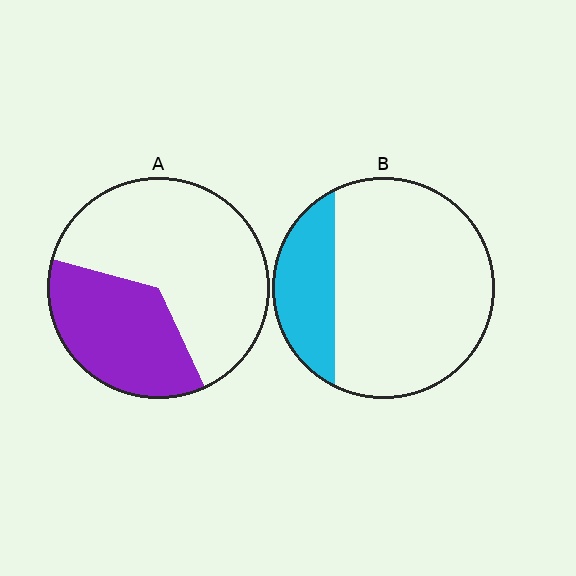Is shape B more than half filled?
No.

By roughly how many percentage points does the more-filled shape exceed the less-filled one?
By roughly 15 percentage points (A over B).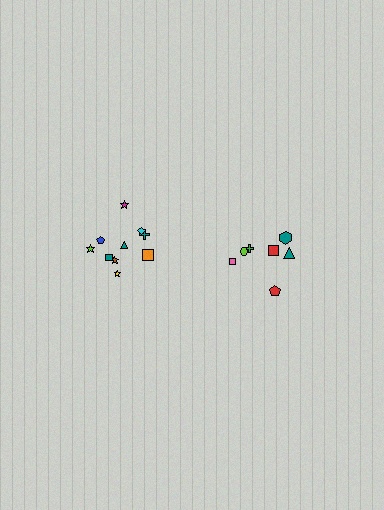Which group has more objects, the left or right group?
The left group.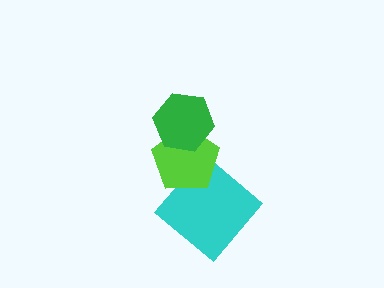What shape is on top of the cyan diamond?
The lime pentagon is on top of the cyan diamond.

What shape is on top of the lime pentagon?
The green hexagon is on top of the lime pentagon.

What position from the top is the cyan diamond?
The cyan diamond is 3rd from the top.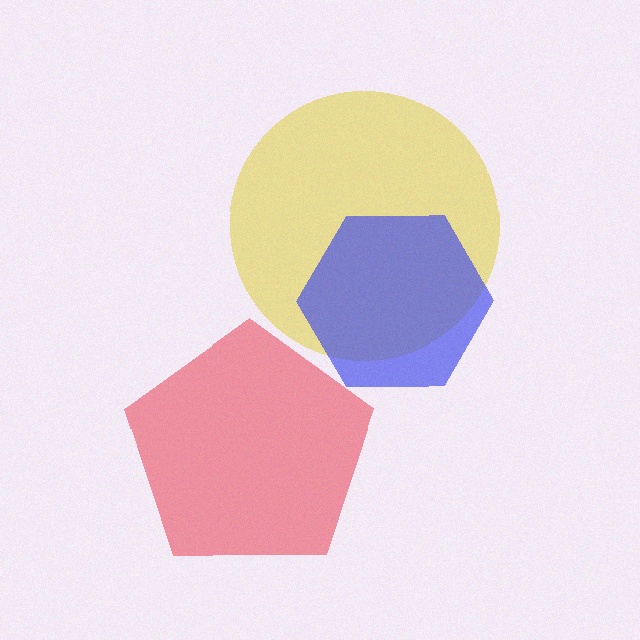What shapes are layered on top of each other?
The layered shapes are: a red pentagon, a yellow circle, a blue hexagon.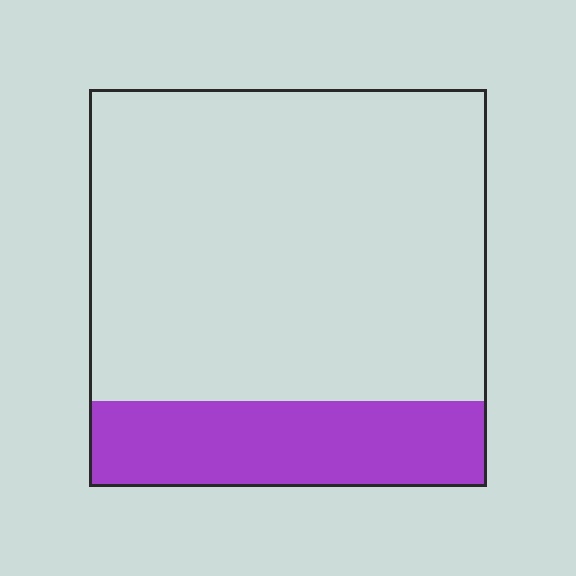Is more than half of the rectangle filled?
No.